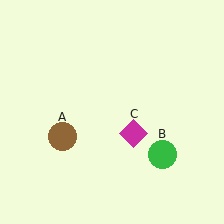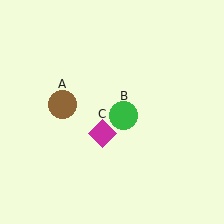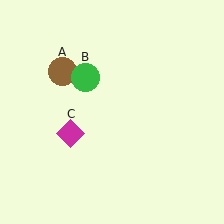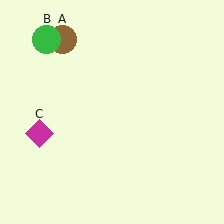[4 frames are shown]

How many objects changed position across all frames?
3 objects changed position: brown circle (object A), green circle (object B), magenta diamond (object C).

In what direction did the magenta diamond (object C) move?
The magenta diamond (object C) moved left.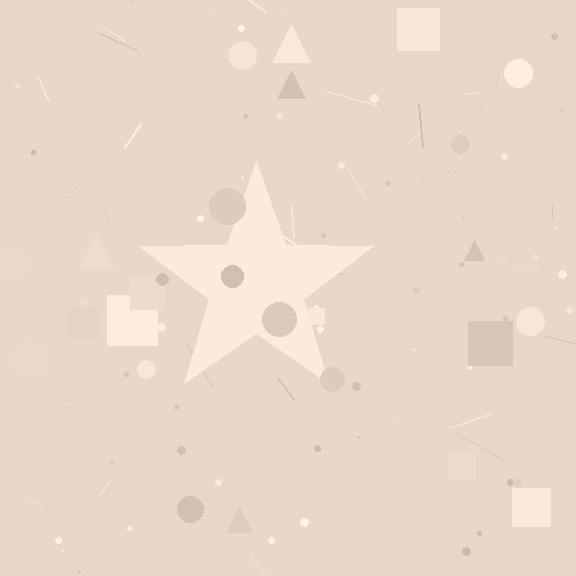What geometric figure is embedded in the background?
A star is embedded in the background.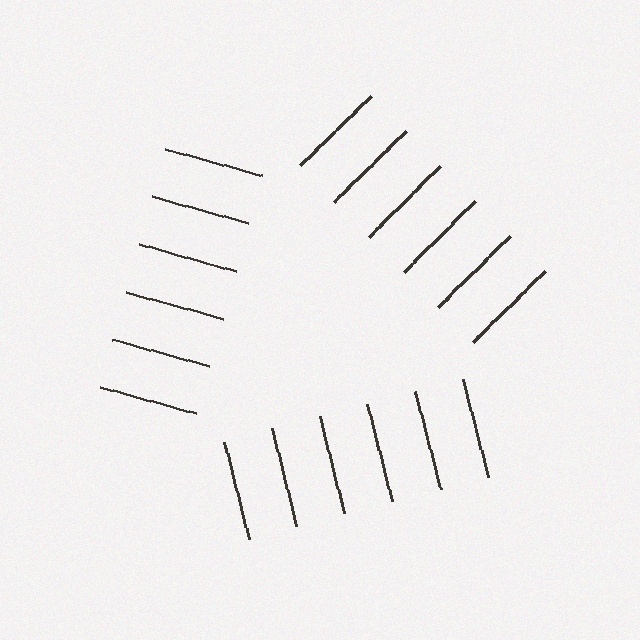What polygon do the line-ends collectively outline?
An illusory triangle — the line segments terminate on its edges but no continuous stroke is drawn.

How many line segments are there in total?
18 — 6 along each of the 3 edges.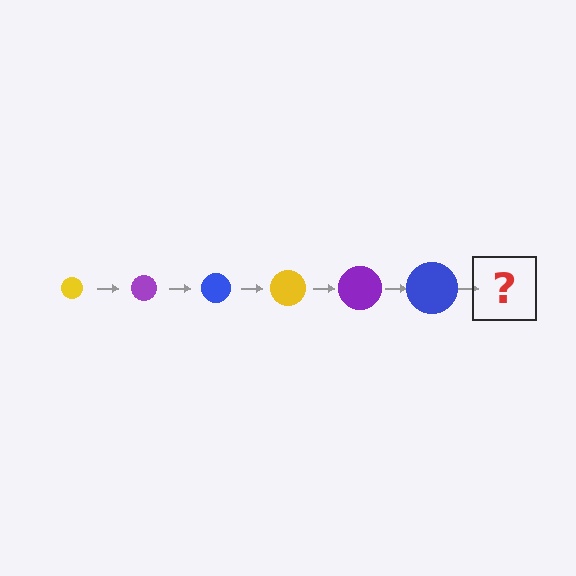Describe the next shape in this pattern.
It should be a yellow circle, larger than the previous one.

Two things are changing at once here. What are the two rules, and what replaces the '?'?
The two rules are that the circle grows larger each step and the color cycles through yellow, purple, and blue. The '?' should be a yellow circle, larger than the previous one.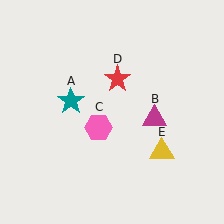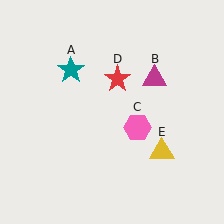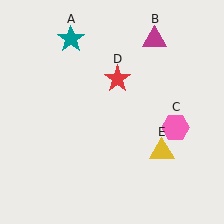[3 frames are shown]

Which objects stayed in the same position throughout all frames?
Red star (object D) and yellow triangle (object E) remained stationary.